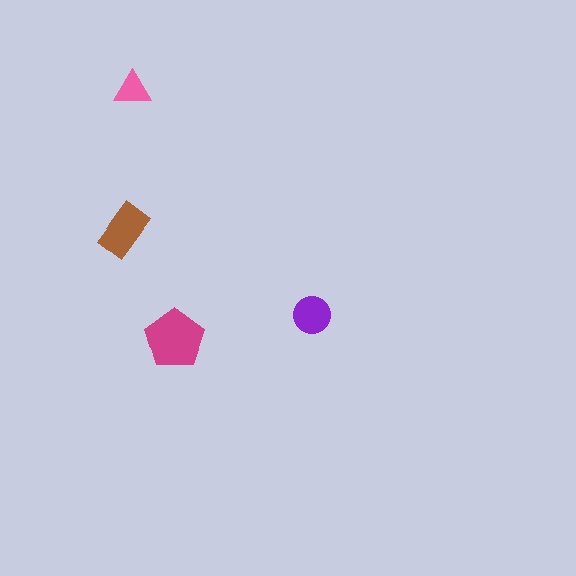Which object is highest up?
The pink triangle is topmost.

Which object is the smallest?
The pink triangle.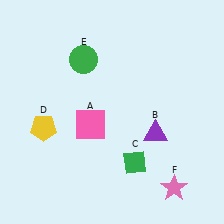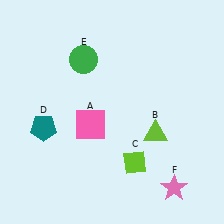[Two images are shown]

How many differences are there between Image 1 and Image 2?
There are 3 differences between the two images.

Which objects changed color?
B changed from purple to lime. C changed from green to lime. D changed from yellow to teal.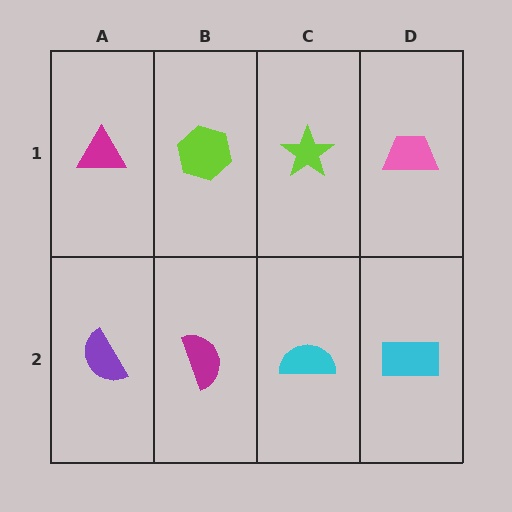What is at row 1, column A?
A magenta triangle.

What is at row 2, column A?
A purple semicircle.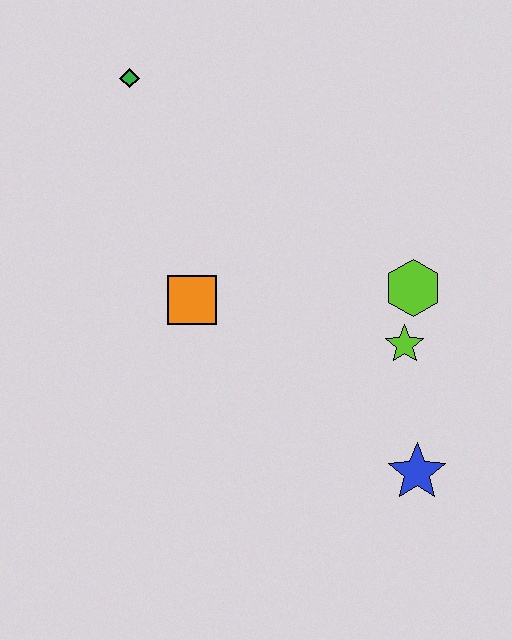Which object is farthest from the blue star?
The green diamond is farthest from the blue star.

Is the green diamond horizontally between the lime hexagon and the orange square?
No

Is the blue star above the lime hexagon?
No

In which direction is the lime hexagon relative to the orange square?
The lime hexagon is to the right of the orange square.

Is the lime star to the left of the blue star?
Yes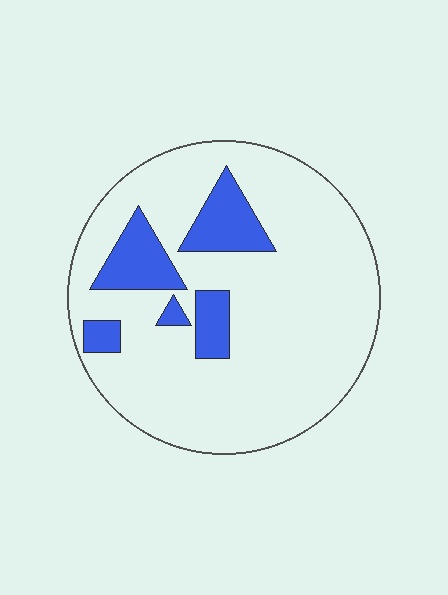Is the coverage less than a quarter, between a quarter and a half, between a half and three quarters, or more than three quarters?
Less than a quarter.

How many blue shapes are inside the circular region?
5.